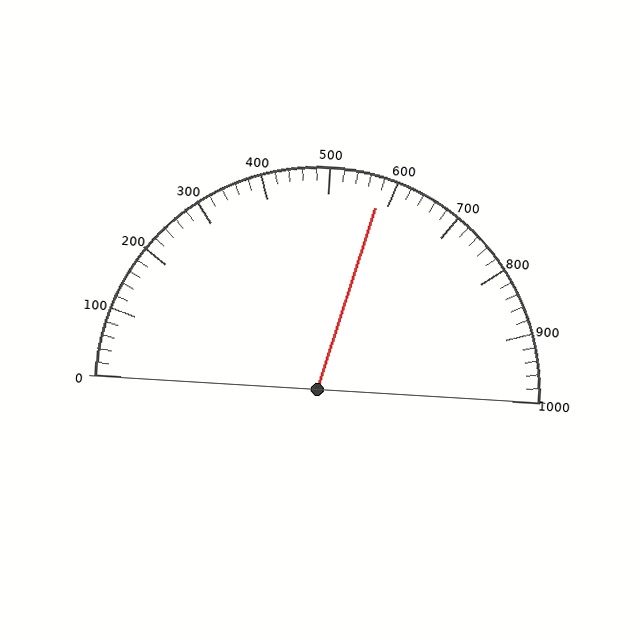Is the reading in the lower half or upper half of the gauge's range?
The reading is in the upper half of the range (0 to 1000).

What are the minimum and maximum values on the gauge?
The gauge ranges from 0 to 1000.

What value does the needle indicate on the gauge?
The needle indicates approximately 580.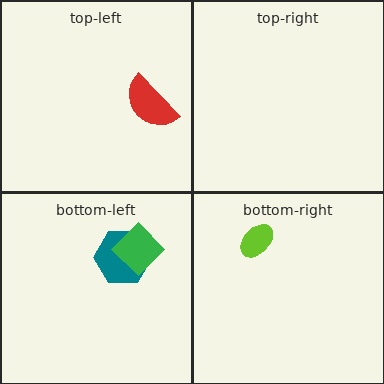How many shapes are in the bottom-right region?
1.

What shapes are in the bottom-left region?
The teal hexagon, the green diamond.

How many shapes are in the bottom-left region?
2.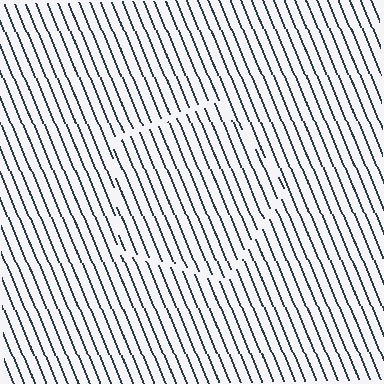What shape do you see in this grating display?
An illusory pentagon. The interior of the shape contains the same grating, shifted by half a period — the contour is defined by the phase discontinuity where line-ends from the inner and outer gratings abut.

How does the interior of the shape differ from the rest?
The interior of the shape contains the same grating, shifted by half a period — the contour is defined by the phase discontinuity where line-ends from the inner and outer gratings abut.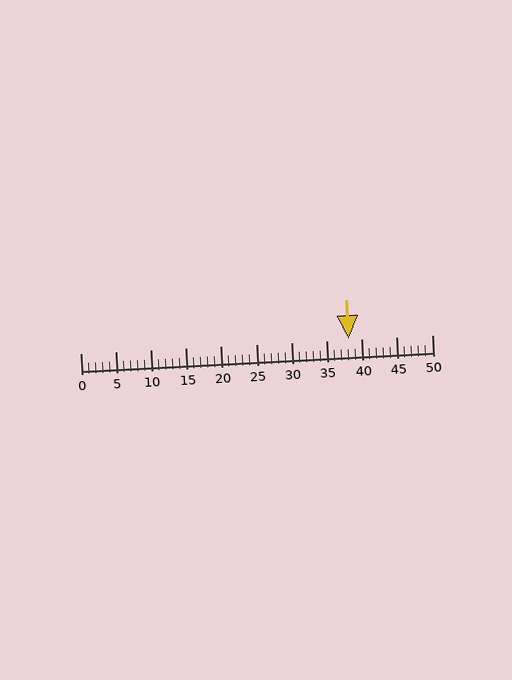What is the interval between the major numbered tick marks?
The major tick marks are spaced 5 units apart.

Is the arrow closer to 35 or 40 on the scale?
The arrow is closer to 40.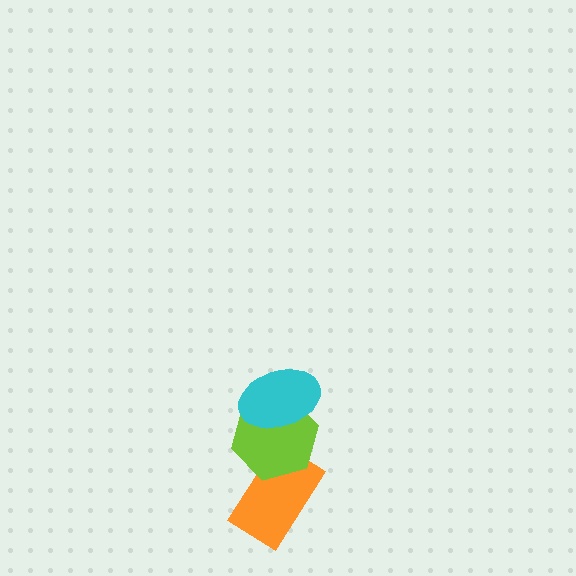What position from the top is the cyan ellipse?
The cyan ellipse is 1st from the top.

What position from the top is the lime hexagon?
The lime hexagon is 2nd from the top.